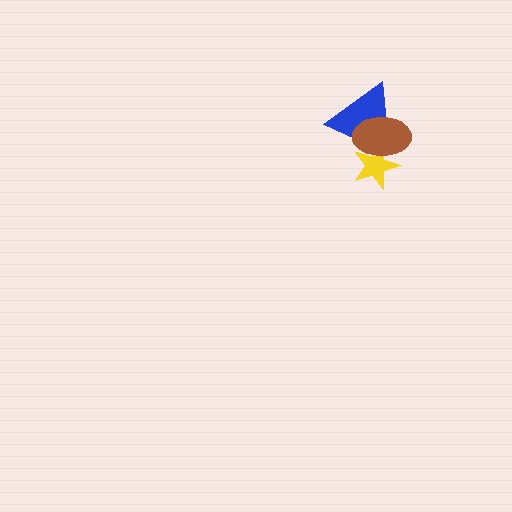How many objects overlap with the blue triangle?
2 objects overlap with the blue triangle.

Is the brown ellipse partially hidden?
No, no other shape covers it.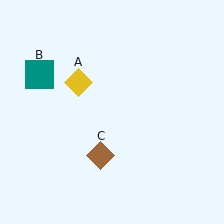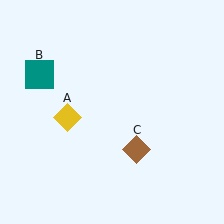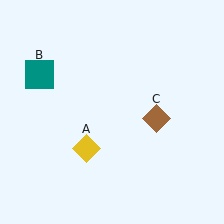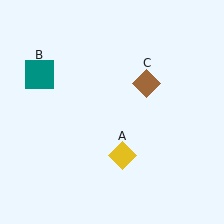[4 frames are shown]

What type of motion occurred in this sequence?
The yellow diamond (object A), brown diamond (object C) rotated counterclockwise around the center of the scene.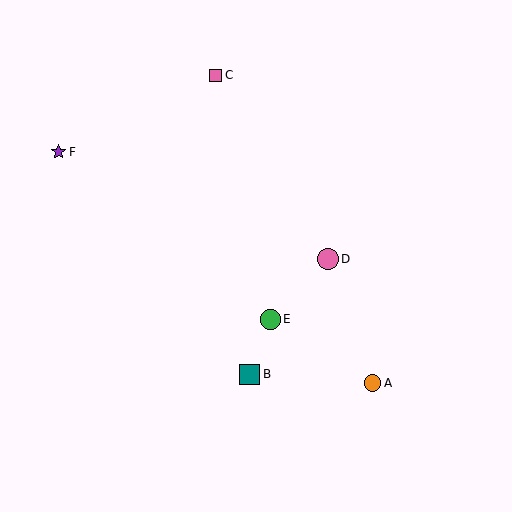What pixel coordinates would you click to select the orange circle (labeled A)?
Click at (373, 383) to select the orange circle A.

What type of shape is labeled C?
Shape C is a pink square.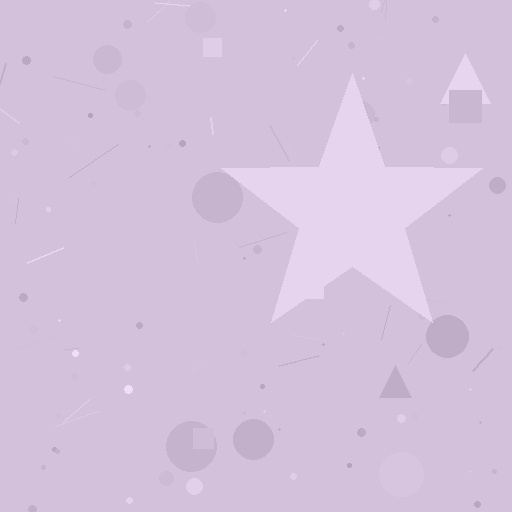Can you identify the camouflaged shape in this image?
The camouflaged shape is a star.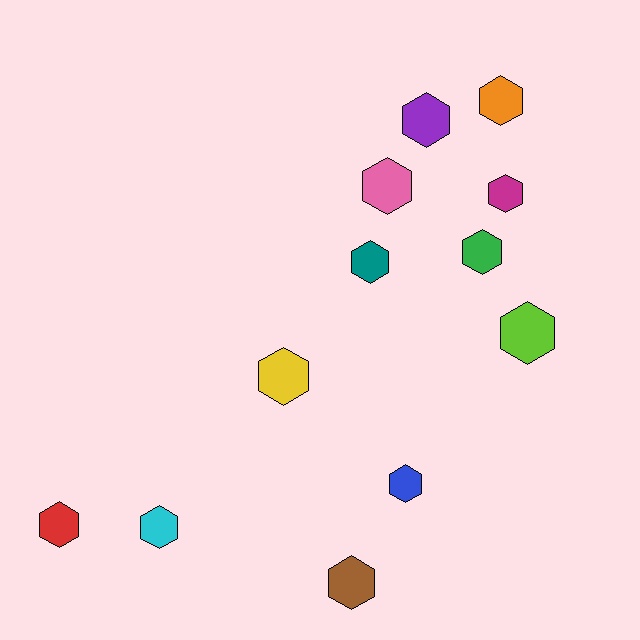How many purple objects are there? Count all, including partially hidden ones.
There is 1 purple object.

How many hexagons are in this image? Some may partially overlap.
There are 12 hexagons.